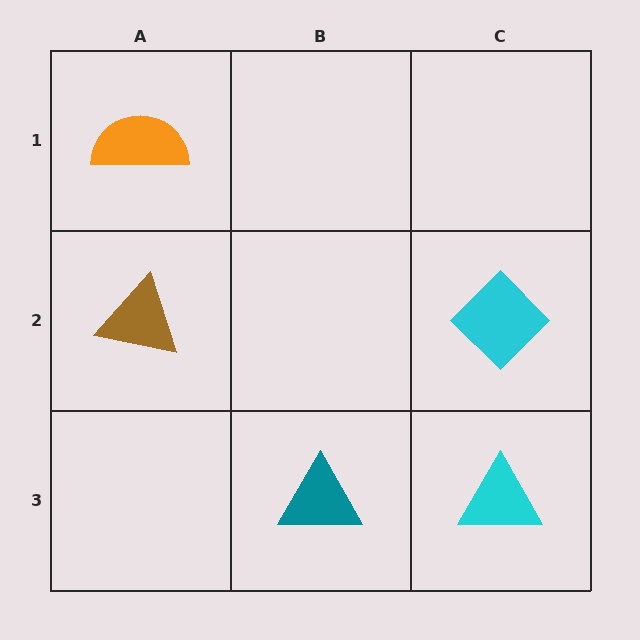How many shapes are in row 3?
2 shapes.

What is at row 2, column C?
A cyan diamond.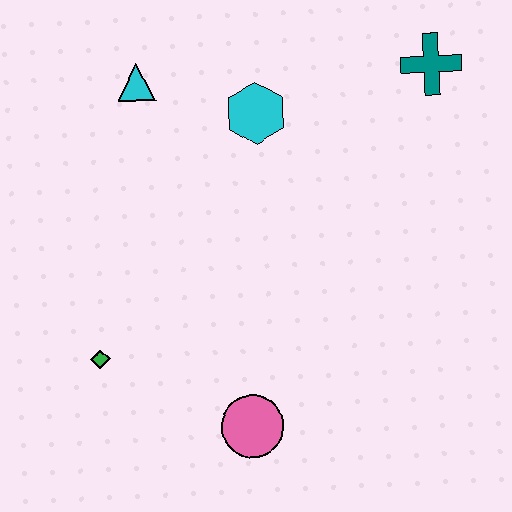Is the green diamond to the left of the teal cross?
Yes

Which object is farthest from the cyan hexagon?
The pink circle is farthest from the cyan hexagon.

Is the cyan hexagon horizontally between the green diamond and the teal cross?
Yes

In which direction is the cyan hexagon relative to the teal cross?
The cyan hexagon is to the left of the teal cross.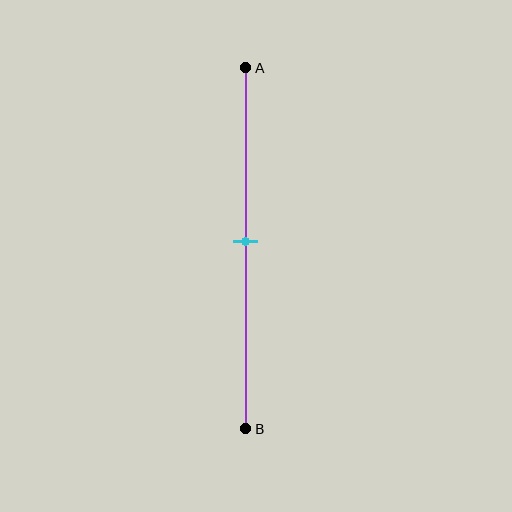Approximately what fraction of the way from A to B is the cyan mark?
The cyan mark is approximately 50% of the way from A to B.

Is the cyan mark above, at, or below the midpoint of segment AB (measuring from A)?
The cyan mark is approximately at the midpoint of segment AB.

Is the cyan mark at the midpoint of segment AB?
Yes, the mark is approximately at the midpoint.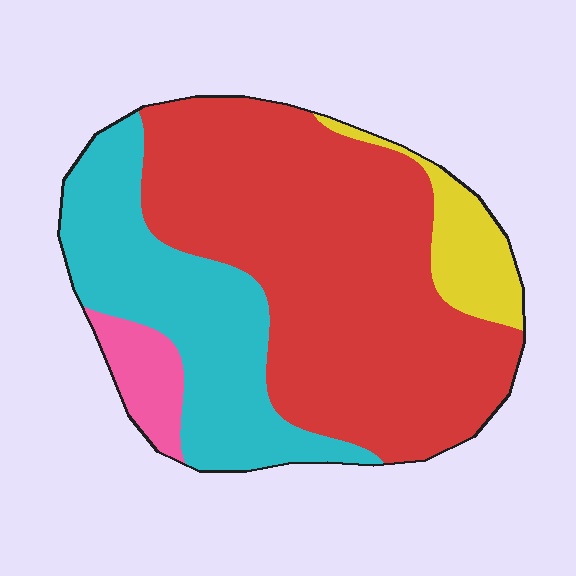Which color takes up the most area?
Red, at roughly 60%.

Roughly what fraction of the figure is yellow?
Yellow covers about 10% of the figure.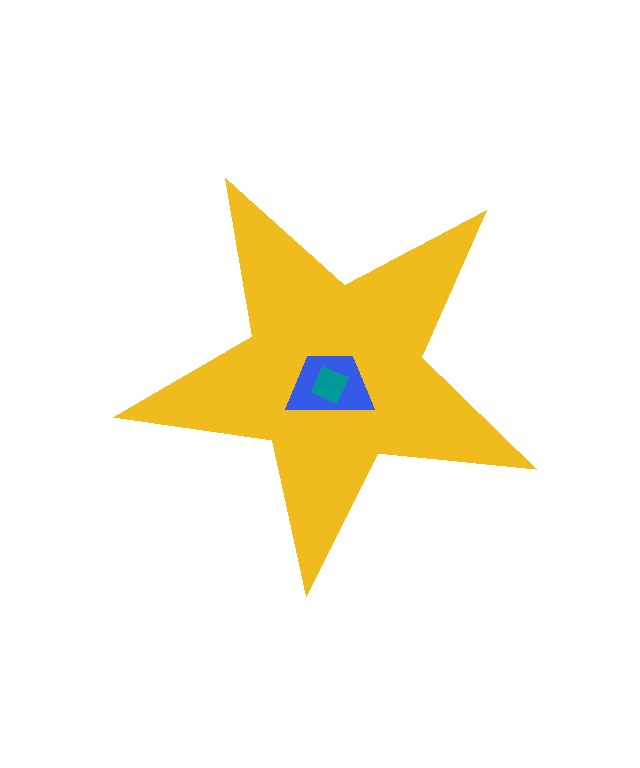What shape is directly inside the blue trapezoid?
The teal square.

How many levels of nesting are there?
3.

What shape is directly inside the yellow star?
The blue trapezoid.